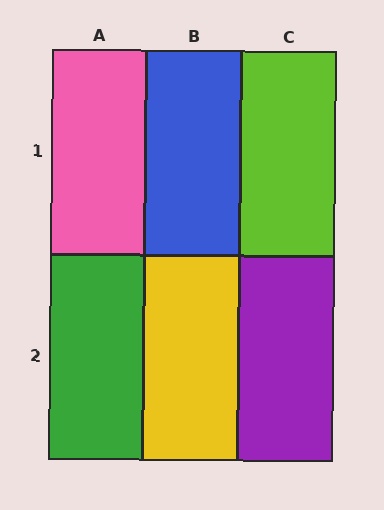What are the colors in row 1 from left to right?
Pink, blue, lime.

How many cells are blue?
1 cell is blue.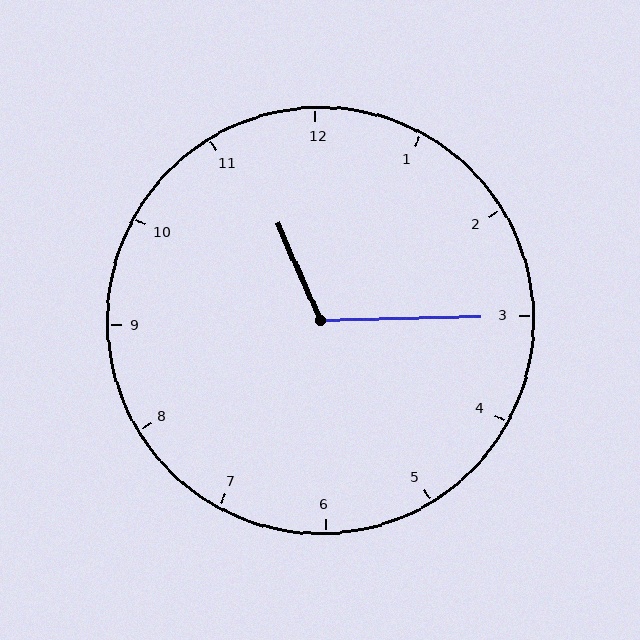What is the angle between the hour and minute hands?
Approximately 112 degrees.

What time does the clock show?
11:15.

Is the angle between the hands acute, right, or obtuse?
It is obtuse.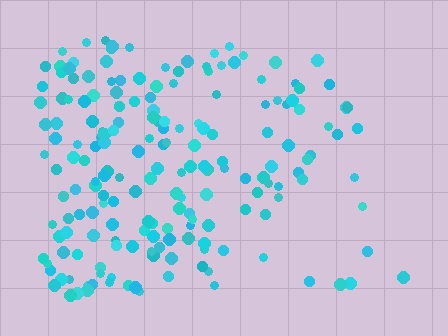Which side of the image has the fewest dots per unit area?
The right.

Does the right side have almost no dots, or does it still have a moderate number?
Still a moderate number, just noticeably fewer than the left.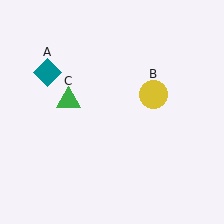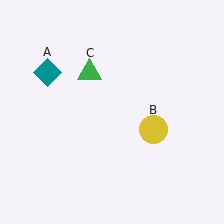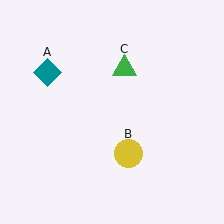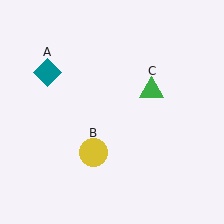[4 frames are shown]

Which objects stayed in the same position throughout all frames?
Teal diamond (object A) remained stationary.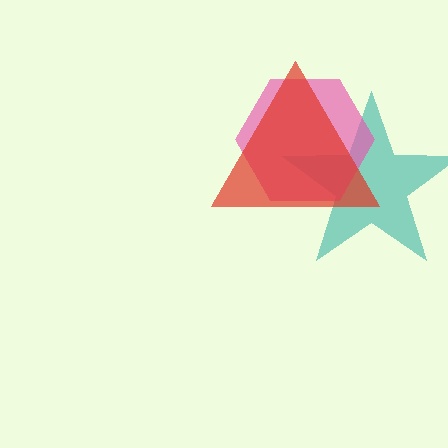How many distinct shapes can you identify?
There are 3 distinct shapes: a teal star, a pink hexagon, a red triangle.